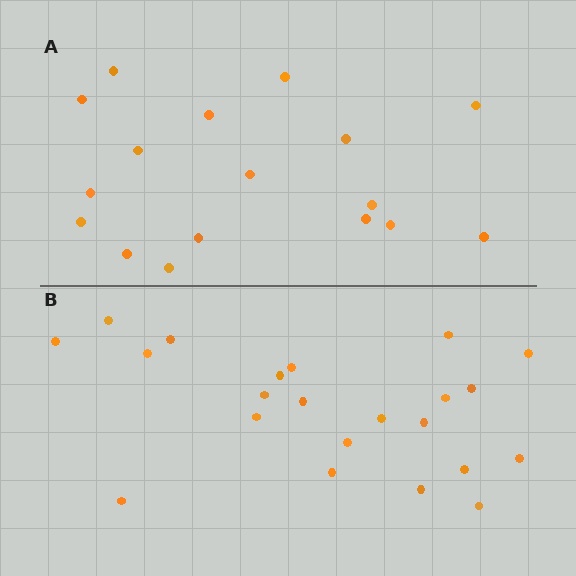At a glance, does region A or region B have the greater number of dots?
Region B (the bottom region) has more dots.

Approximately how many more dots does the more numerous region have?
Region B has about 5 more dots than region A.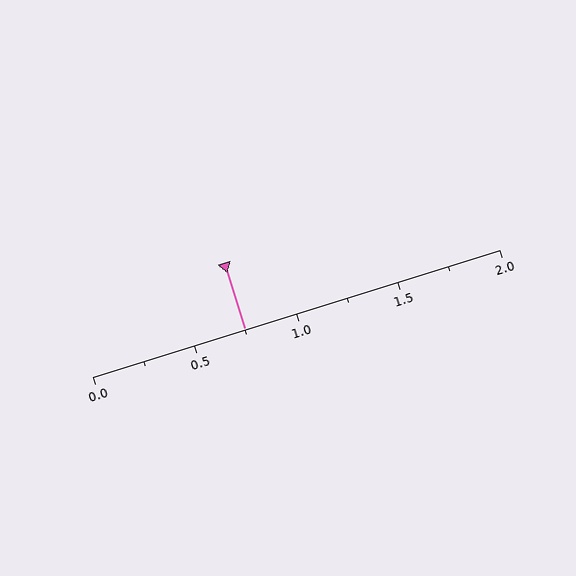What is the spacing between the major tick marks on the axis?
The major ticks are spaced 0.5 apart.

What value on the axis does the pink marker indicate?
The marker indicates approximately 0.75.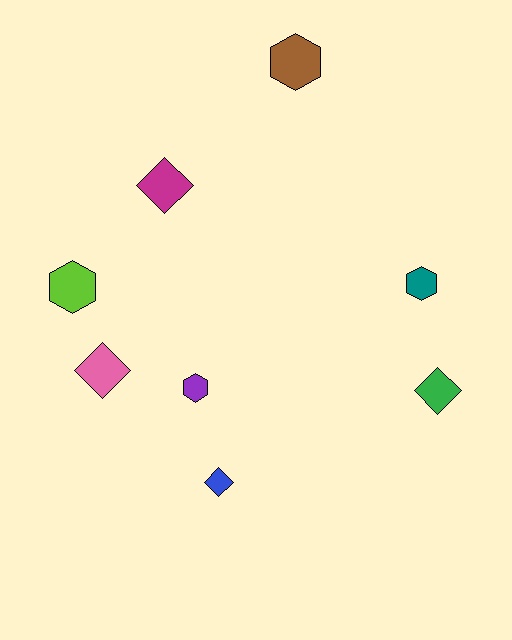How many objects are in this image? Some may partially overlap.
There are 8 objects.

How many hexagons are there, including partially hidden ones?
There are 4 hexagons.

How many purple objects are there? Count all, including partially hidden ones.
There is 1 purple object.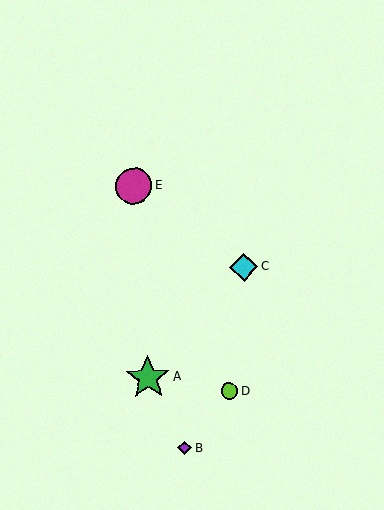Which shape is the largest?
The green star (labeled A) is the largest.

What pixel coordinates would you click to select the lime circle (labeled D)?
Click at (229, 391) to select the lime circle D.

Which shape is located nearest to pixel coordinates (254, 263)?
The cyan diamond (labeled C) at (244, 267) is nearest to that location.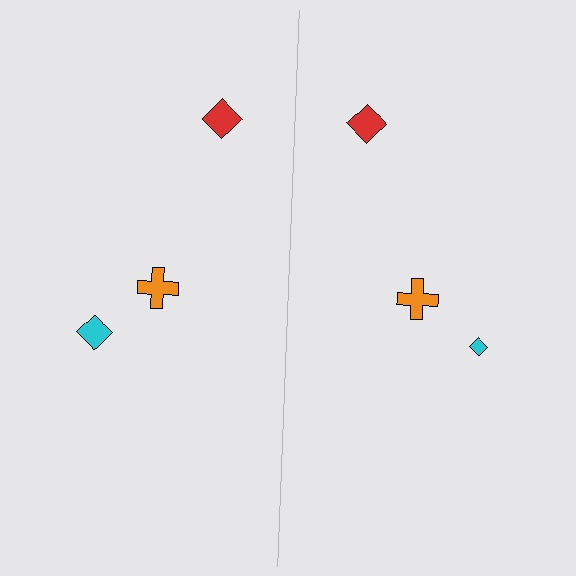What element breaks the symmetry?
The cyan diamond on the right side has a different size than its mirror counterpart.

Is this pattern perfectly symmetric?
No, the pattern is not perfectly symmetric. The cyan diamond on the right side has a different size than its mirror counterpart.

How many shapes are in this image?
There are 6 shapes in this image.